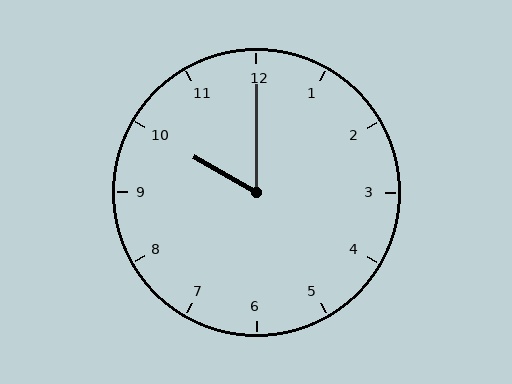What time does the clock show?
10:00.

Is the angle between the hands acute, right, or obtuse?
It is acute.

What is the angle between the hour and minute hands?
Approximately 60 degrees.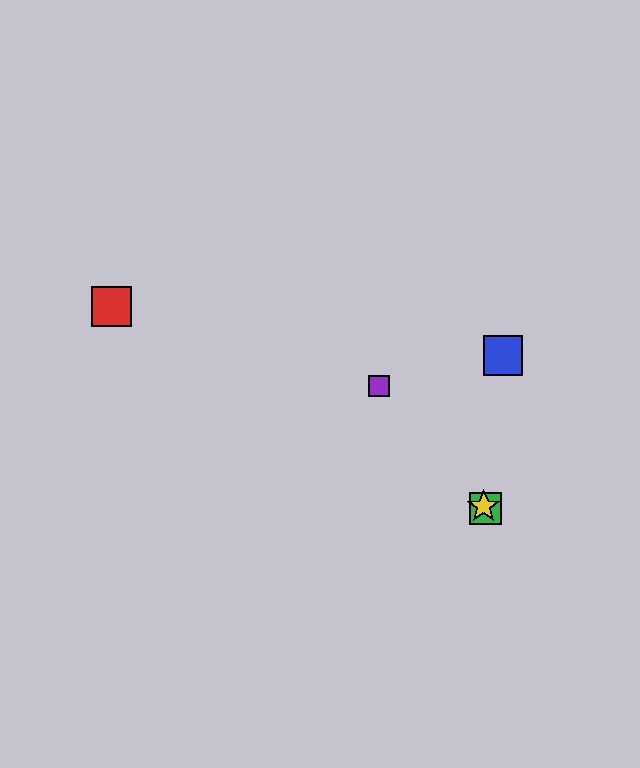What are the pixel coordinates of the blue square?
The blue square is at (503, 355).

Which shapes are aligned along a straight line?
The green square, the yellow star, the purple square are aligned along a straight line.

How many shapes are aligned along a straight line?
3 shapes (the green square, the yellow star, the purple square) are aligned along a straight line.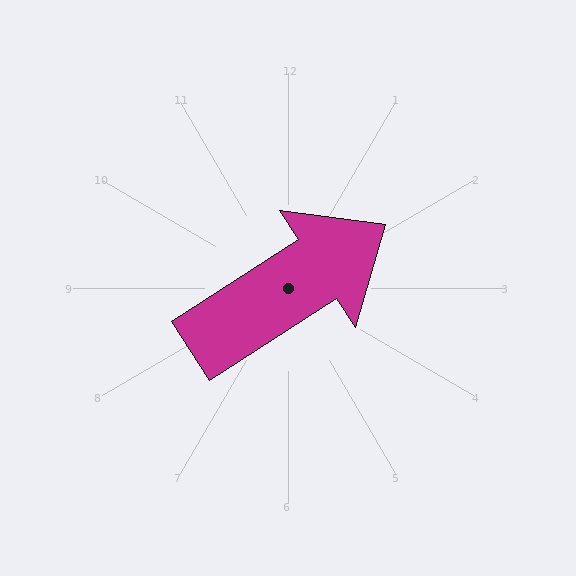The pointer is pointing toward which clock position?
Roughly 2 o'clock.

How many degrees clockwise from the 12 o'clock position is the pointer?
Approximately 57 degrees.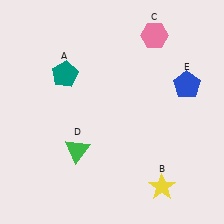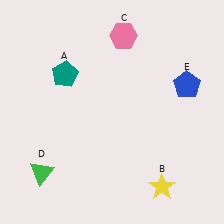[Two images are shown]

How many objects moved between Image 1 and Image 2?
2 objects moved between the two images.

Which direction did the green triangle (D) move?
The green triangle (D) moved left.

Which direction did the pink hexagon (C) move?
The pink hexagon (C) moved left.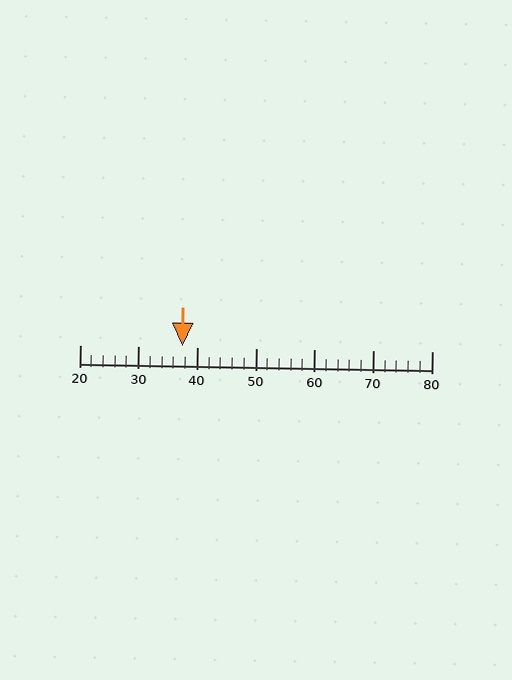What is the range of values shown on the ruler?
The ruler shows values from 20 to 80.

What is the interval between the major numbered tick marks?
The major tick marks are spaced 10 units apart.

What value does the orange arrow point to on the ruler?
The orange arrow points to approximately 38.